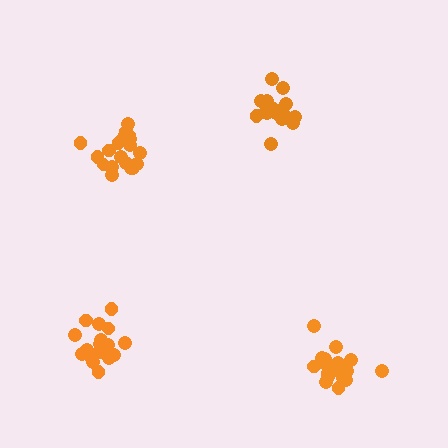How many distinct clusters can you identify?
There are 4 distinct clusters.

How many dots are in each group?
Group 1: 18 dots, Group 2: 19 dots, Group 3: 17 dots, Group 4: 18 dots (72 total).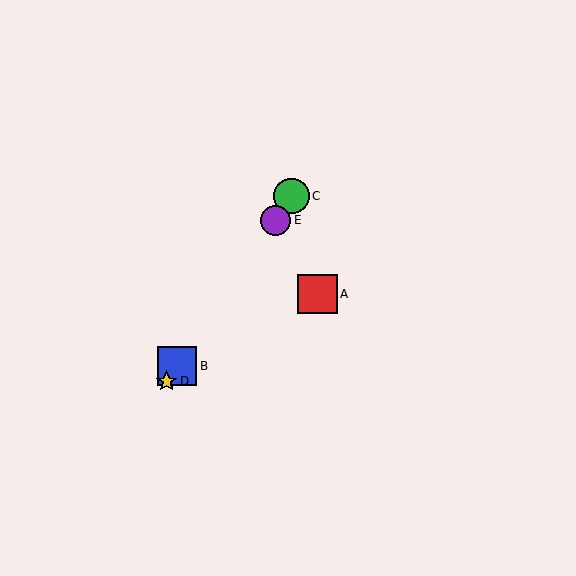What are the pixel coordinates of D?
Object D is at (167, 381).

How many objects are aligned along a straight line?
4 objects (B, C, D, E) are aligned along a straight line.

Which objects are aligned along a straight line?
Objects B, C, D, E are aligned along a straight line.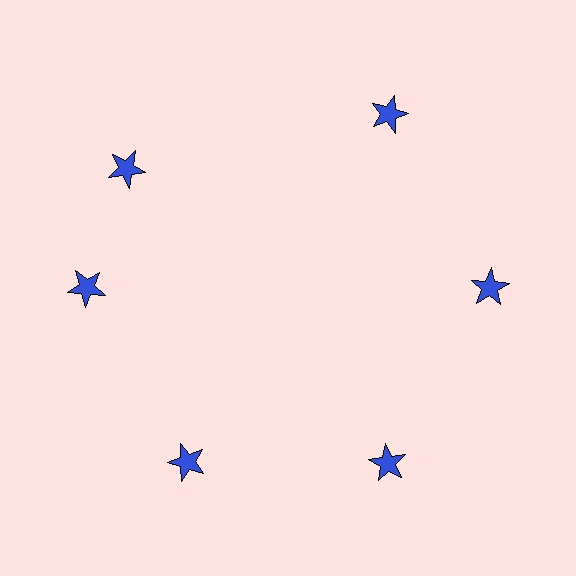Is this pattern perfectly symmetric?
No. The 6 blue stars are arranged in a ring, but one element near the 11 o'clock position is rotated out of alignment along the ring, breaking the 6-fold rotational symmetry.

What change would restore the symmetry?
The symmetry would be restored by rotating it back into even spacing with its neighbors so that all 6 stars sit at equal angles and equal distance from the center.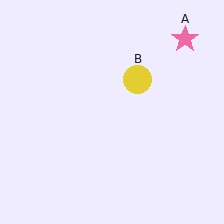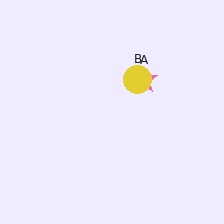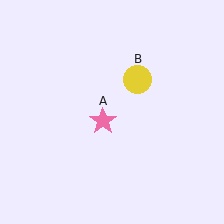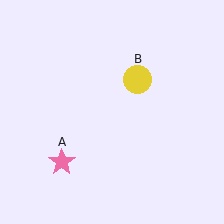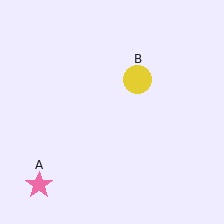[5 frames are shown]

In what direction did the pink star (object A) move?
The pink star (object A) moved down and to the left.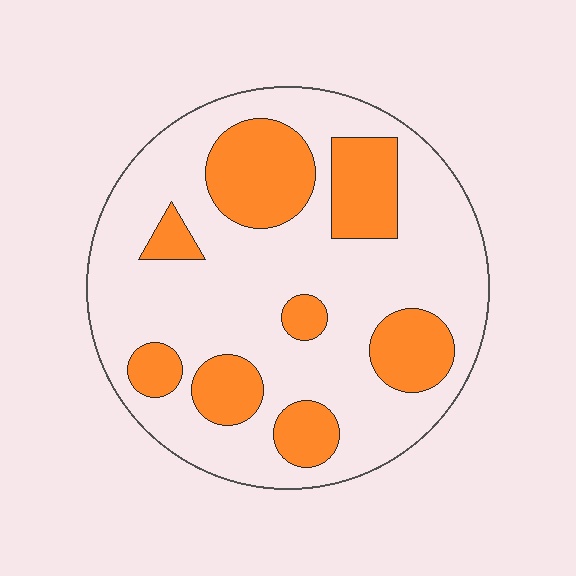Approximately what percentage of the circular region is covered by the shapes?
Approximately 30%.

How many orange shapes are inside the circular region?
8.